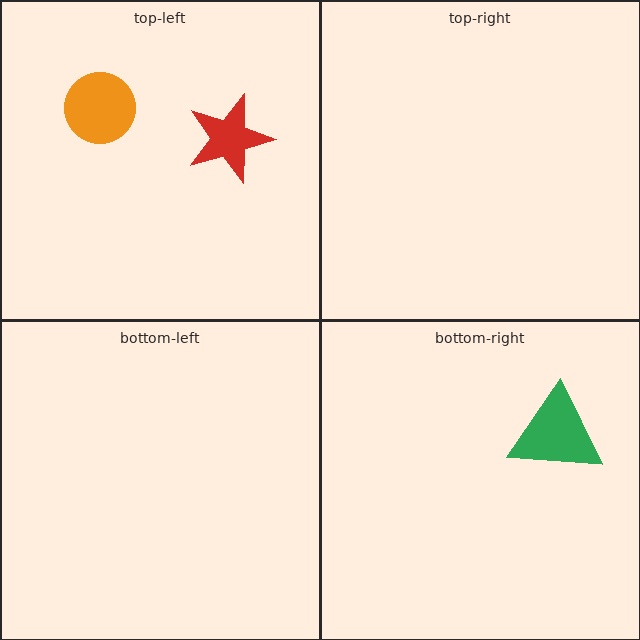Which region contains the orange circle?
The top-left region.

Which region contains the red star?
The top-left region.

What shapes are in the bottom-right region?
The green triangle.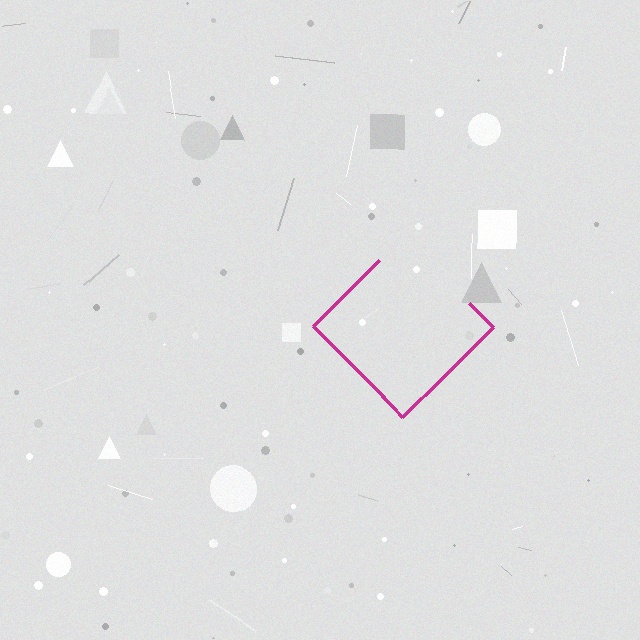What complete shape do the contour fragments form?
The contour fragments form a diamond.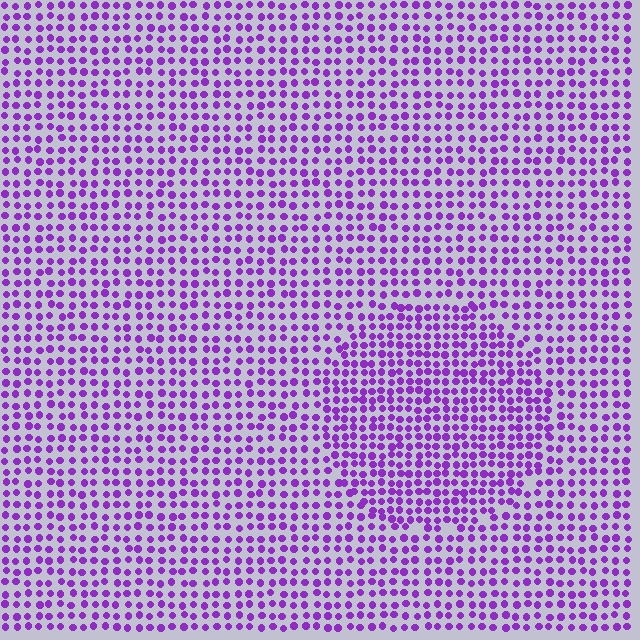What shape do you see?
I see a circle.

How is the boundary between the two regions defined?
The boundary is defined by a change in element density (approximately 1.5x ratio). All elements are the same color, size, and shape.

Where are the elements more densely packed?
The elements are more densely packed inside the circle boundary.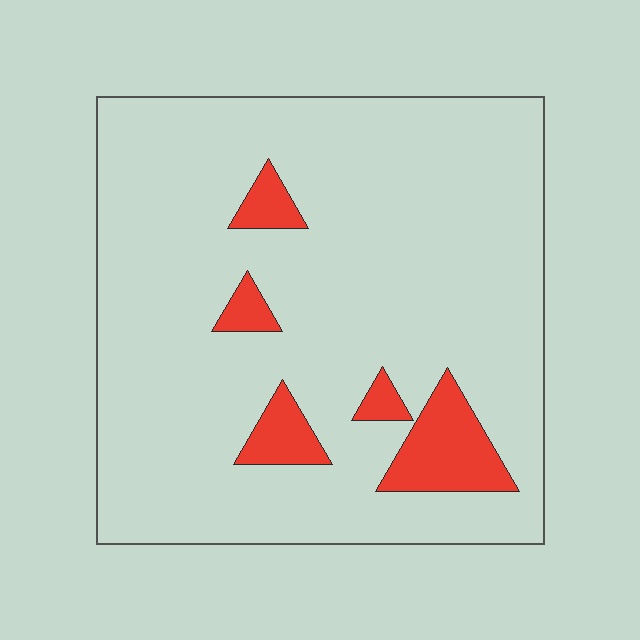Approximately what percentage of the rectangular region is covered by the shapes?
Approximately 10%.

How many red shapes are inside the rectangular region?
5.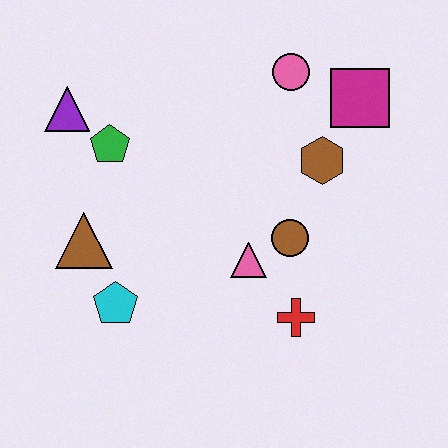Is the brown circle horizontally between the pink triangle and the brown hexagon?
Yes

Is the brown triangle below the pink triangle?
No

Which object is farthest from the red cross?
The purple triangle is farthest from the red cross.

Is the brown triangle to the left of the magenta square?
Yes